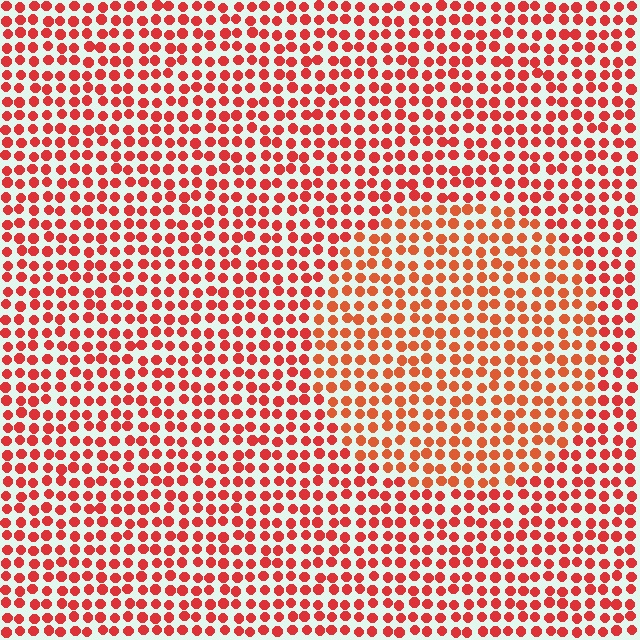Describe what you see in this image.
The image is filled with small red elements in a uniform arrangement. A circle-shaped region is visible where the elements are tinted to a slightly different hue, forming a subtle color boundary.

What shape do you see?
I see a circle.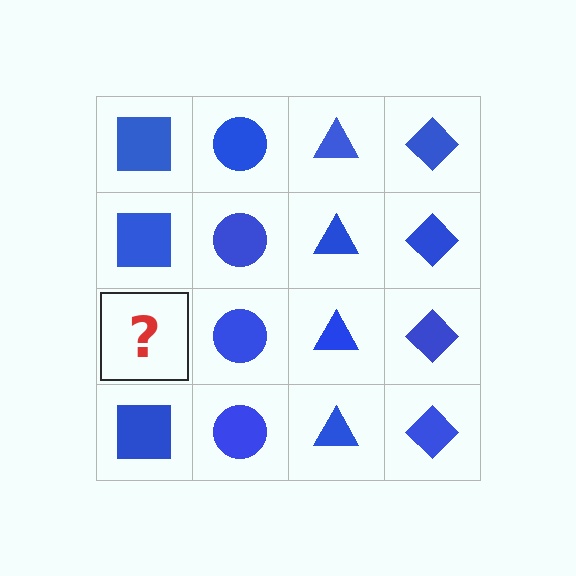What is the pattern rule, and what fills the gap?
The rule is that each column has a consistent shape. The gap should be filled with a blue square.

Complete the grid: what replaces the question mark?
The question mark should be replaced with a blue square.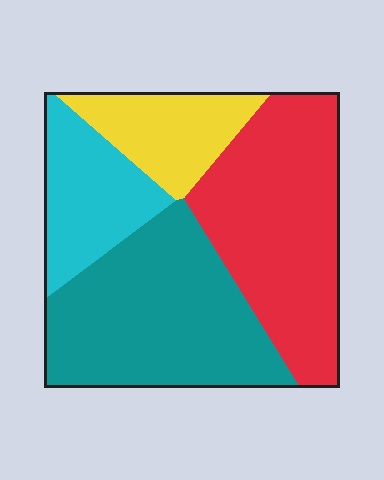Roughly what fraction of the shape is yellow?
Yellow covers 14% of the shape.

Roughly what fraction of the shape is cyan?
Cyan covers around 15% of the shape.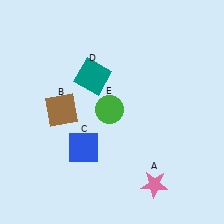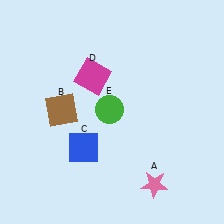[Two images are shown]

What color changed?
The square (D) changed from teal in Image 1 to magenta in Image 2.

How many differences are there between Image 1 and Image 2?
There is 1 difference between the two images.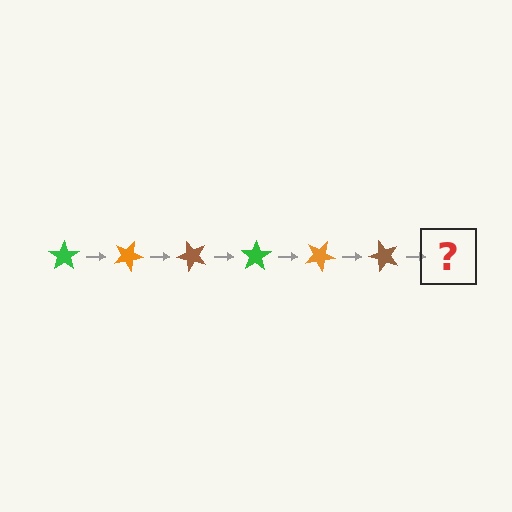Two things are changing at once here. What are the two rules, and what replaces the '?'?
The two rules are that it rotates 25 degrees each step and the color cycles through green, orange, and brown. The '?' should be a green star, rotated 150 degrees from the start.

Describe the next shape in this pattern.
It should be a green star, rotated 150 degrees from the start.